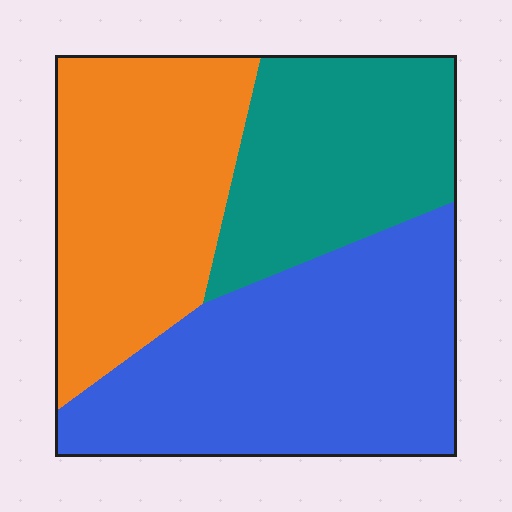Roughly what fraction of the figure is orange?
Orange covers roughly 30% of the figure.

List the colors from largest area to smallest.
From largest to smallest: blue, orange, teal.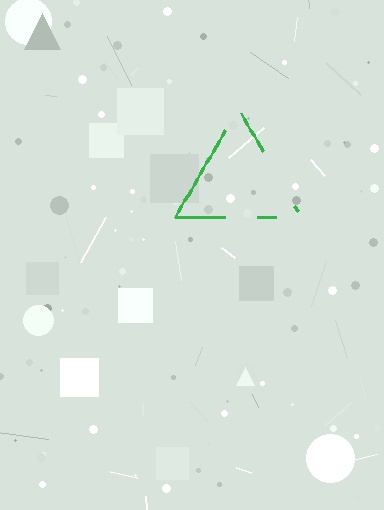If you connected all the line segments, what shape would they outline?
They would outline a triangle.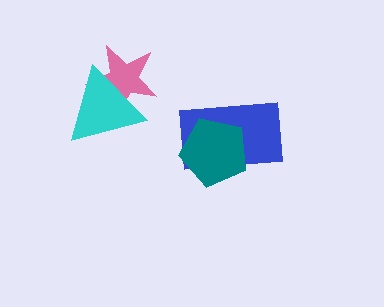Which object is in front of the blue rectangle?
The teal pentagon is in front of the blue rectangle.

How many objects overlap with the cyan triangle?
1 object overlaps with the cyan triangle.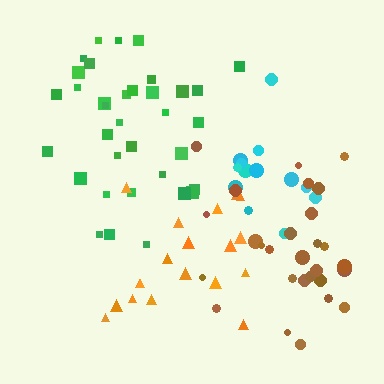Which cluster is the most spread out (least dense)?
Cyan.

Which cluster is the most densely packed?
Green.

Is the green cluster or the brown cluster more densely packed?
Green.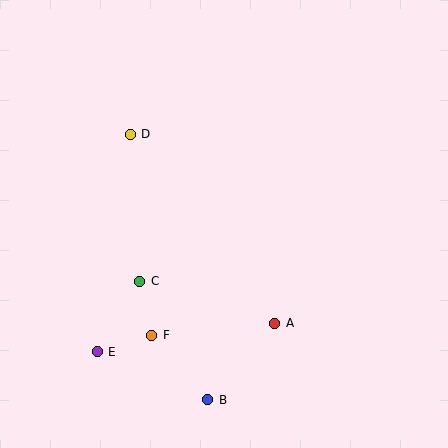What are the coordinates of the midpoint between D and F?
The midpoint between D and F is at (141, 235).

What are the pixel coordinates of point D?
Point D is at (130, 134).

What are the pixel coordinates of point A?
Point A is at (275, 323).